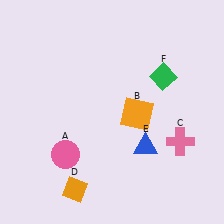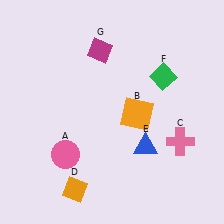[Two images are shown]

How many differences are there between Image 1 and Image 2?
There is 1 difference between the two images.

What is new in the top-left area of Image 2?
A magenta diamond (G) was added in the top-left area of Image 2.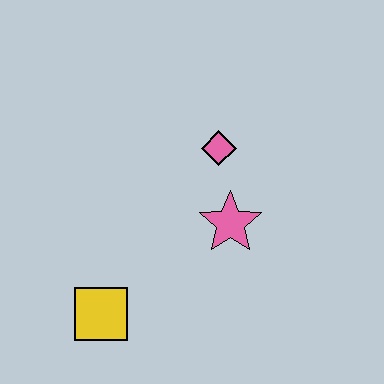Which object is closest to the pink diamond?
The pink star is closest to the pink diamond.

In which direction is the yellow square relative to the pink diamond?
The yellow square is below the pink diamond.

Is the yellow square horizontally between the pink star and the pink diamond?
No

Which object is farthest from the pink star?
The yellow square is farthest from the pink star.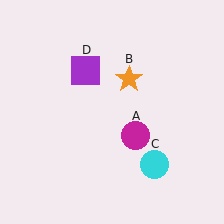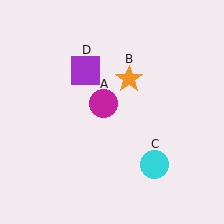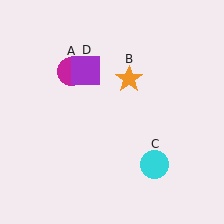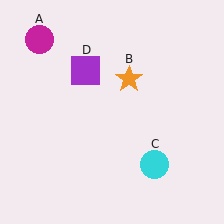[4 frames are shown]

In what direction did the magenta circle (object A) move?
The magenta circle (object A) moved up and to the left.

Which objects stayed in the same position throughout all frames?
Orange star (object B) and cyan circle (object C) and purple square (object D) remained stationary.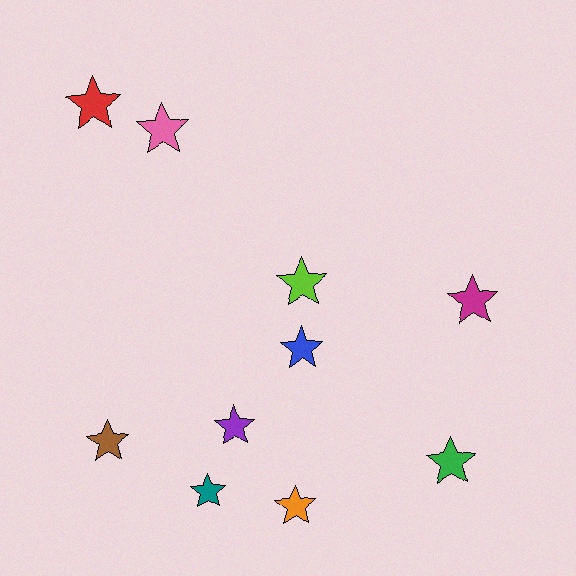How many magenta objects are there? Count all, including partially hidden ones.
There is 1 magenta object.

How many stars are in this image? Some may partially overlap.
There are 10 stars.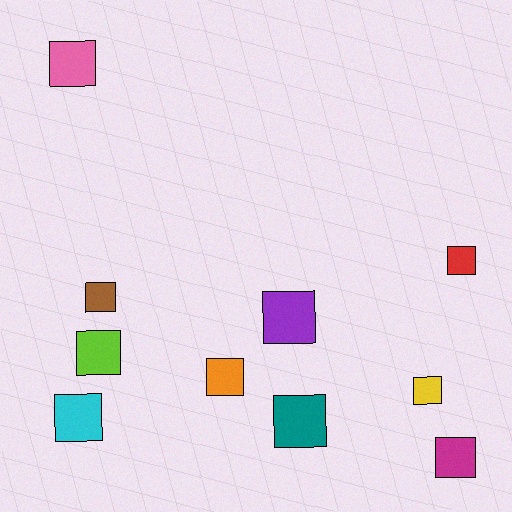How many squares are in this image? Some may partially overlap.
There are 10 squares.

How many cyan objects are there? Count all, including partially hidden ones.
There is 1 cyan object.